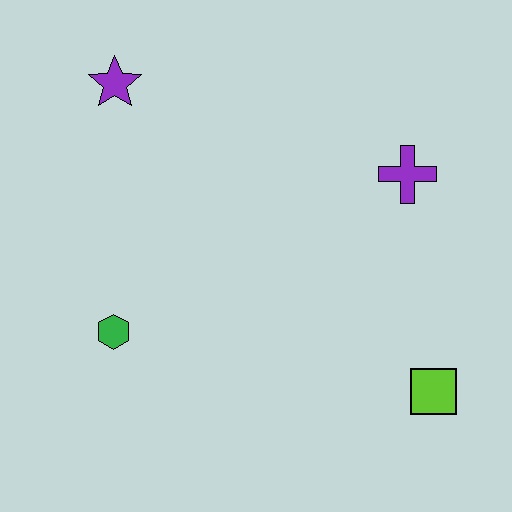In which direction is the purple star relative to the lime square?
The purple star is to the left of the lime square.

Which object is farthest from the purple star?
The lime square is farthest from the purple star.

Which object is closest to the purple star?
The green hexagon is closest to the purple star.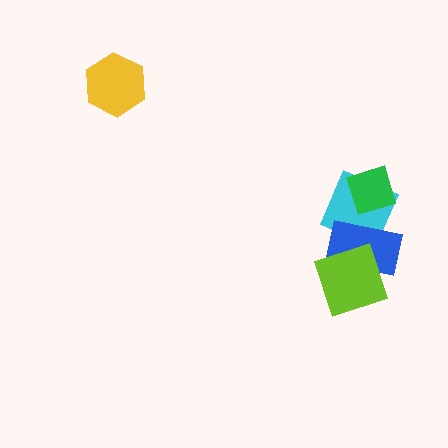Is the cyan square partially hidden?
Yes, it is partially covered by another shape.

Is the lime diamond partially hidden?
No, no other shape covers it.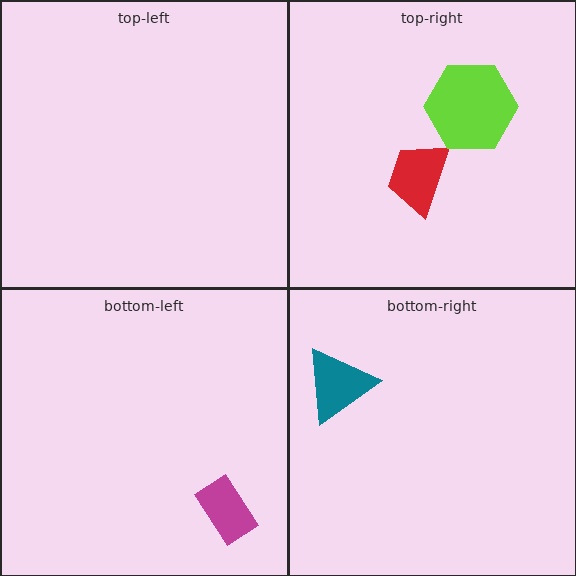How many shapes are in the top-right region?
2.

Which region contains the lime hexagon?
The top-right region.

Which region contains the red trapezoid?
The top-right region.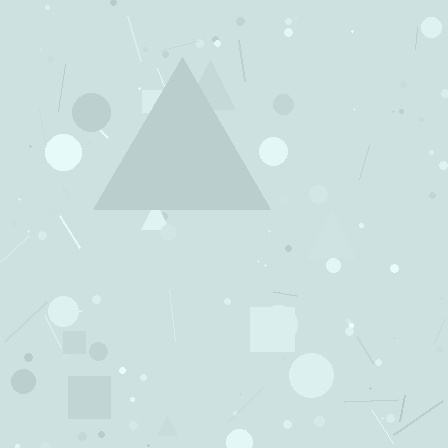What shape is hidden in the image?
A triangle is hidden in the image.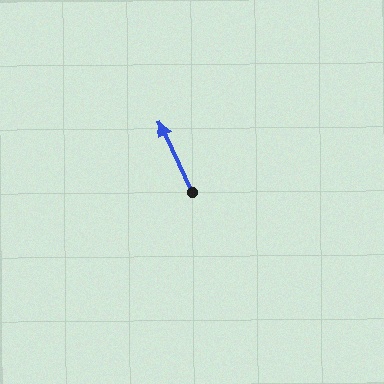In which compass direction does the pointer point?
Northwest.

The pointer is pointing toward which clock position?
Roughly 11 o'clock.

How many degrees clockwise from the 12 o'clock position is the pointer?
Approximately 335 degrees.